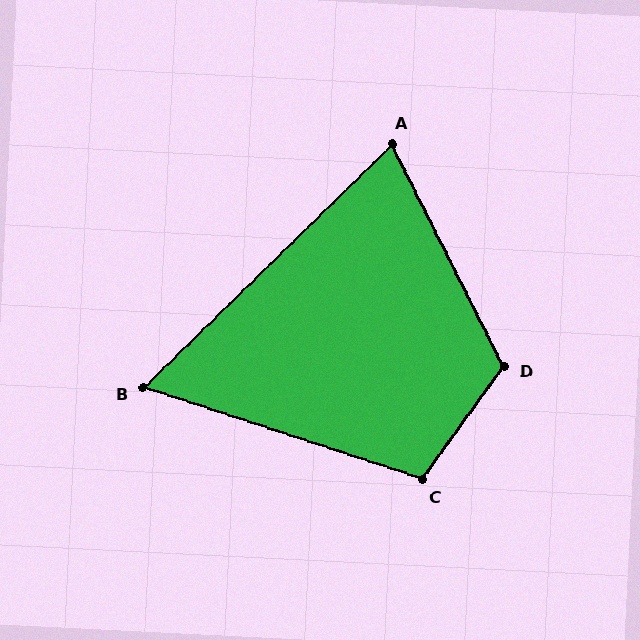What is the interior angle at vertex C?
Approximately 108 degrees (obtuse).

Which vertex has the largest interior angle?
D, at approximately 118 degrees.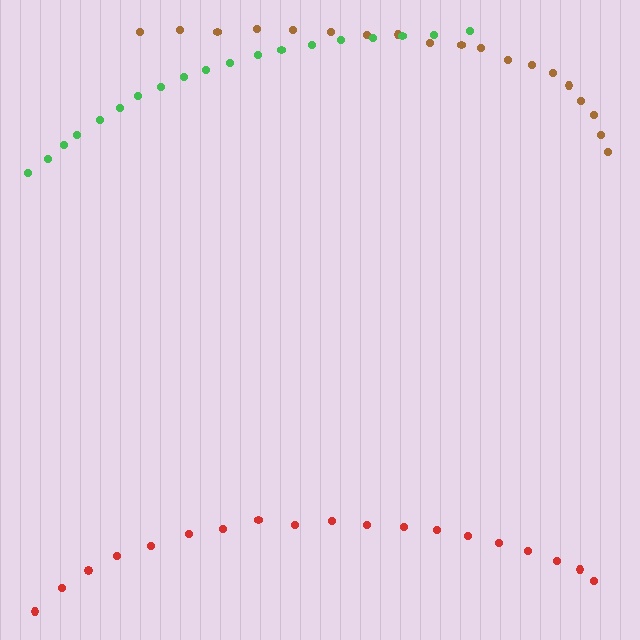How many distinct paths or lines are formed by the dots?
There are 3 distinct paths.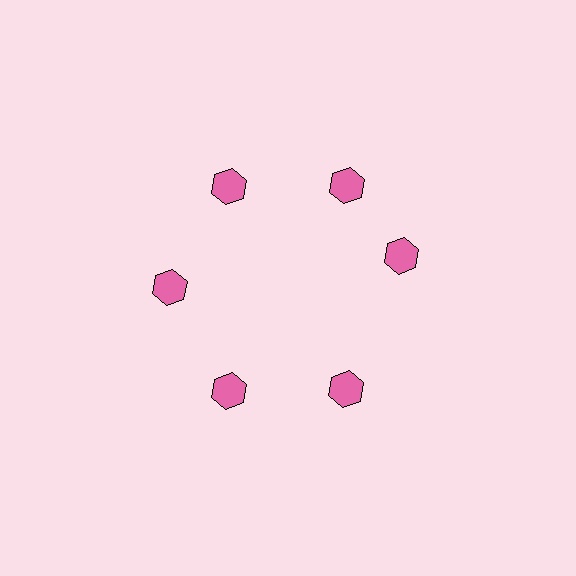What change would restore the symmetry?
The symmetry would be restored by rotating it back into even spacing with its neighbors so that all 6 hexagons sit at equal angles and equal distance from the center.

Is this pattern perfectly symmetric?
No. The 6 pink hexagons are arranged in a ring, but one element near the 3 o'clock position is rotated out of alignment along the ring, breaking the 6-fold rotational symmetry.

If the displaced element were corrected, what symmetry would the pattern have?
It would have 6-fold rotational symmetry — the pattern would map onto itself every 60 degrees.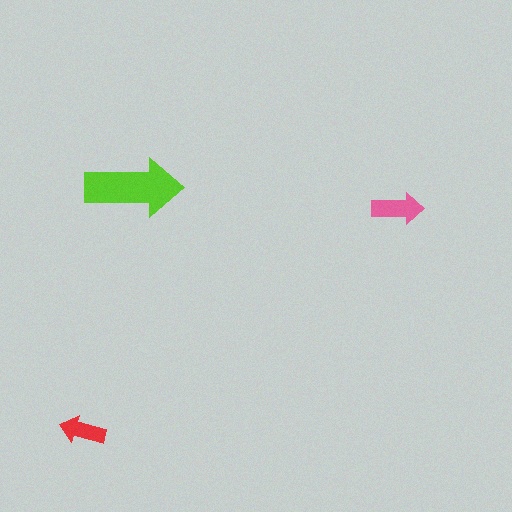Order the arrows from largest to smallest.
the lime one, the pink one, the red one.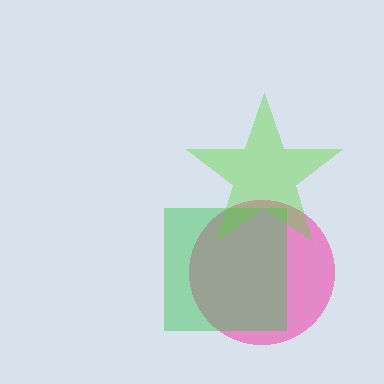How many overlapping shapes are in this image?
There are 3 overlapping shapes in the image.